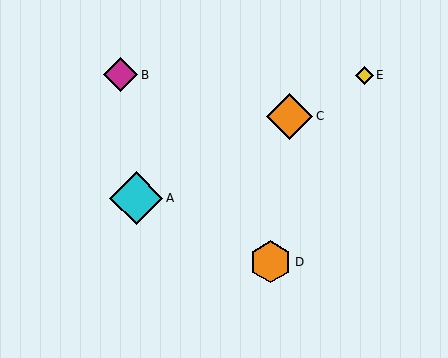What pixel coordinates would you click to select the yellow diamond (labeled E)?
Click at (364, 75) to select the yellow diamond E.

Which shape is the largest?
The cyan diamond (labeled A) is the largest.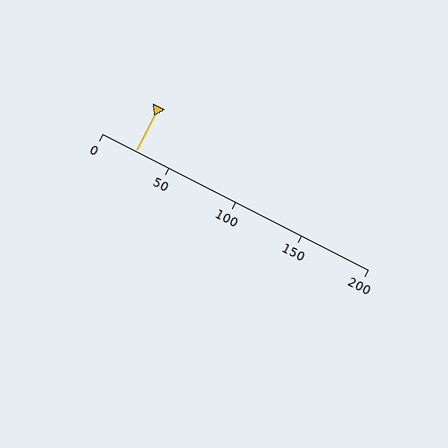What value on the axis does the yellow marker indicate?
The marker indicates approximately 25.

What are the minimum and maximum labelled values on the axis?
The axis runs from 0 to 200.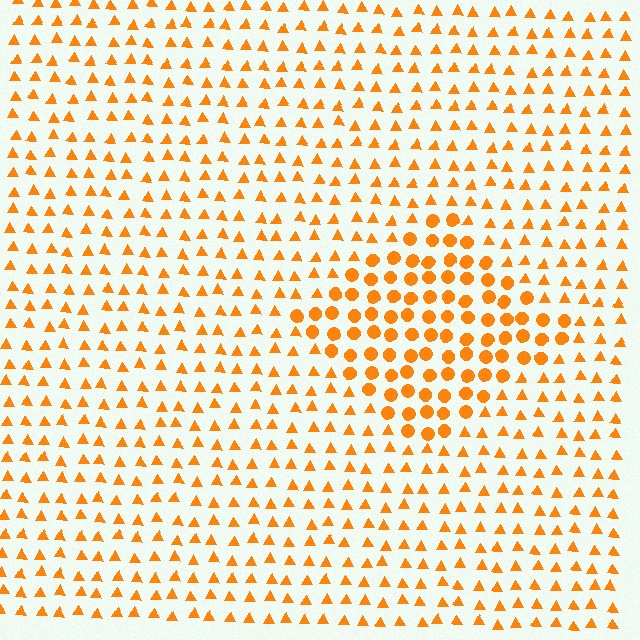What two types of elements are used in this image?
The image uses circles inside the diamond region and triangles outside it.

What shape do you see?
I see a diamond.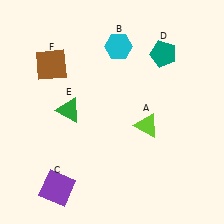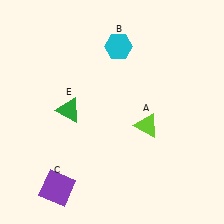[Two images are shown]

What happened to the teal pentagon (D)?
The teal pentagon (D) was removed in Image 2. It was in the top-right area of Image 1.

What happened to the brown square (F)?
The brown square (F) was removed in Image 2. It was in the top-left area of Image 1.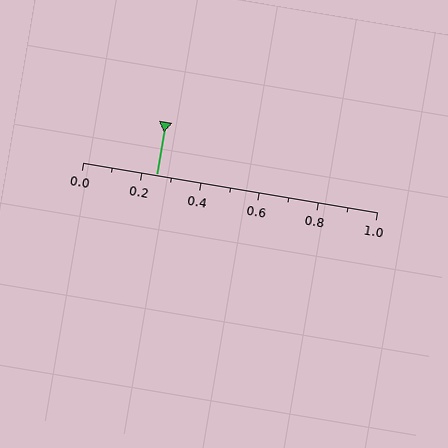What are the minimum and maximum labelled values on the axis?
The axis runs from 0.0 to 1.0.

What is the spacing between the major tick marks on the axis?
The major ticks are spaced 0.2 apart.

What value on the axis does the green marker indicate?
The marker indicates approximately 0.25.